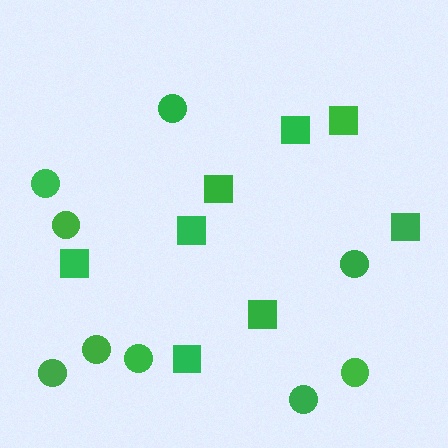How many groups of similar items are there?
There are 2 groups: one group of circles (9) and one group of squares (8).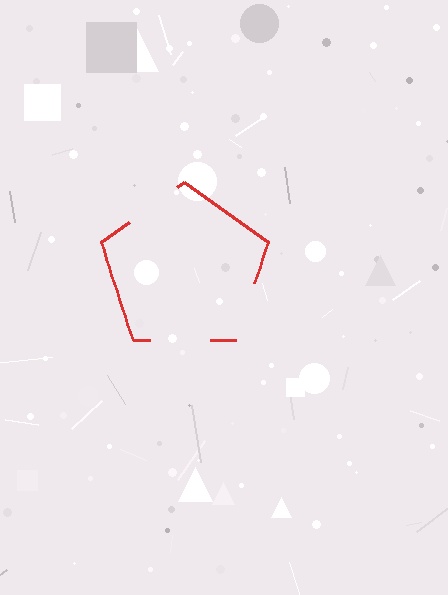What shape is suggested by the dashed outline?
The dashed outline suggests a pentagon.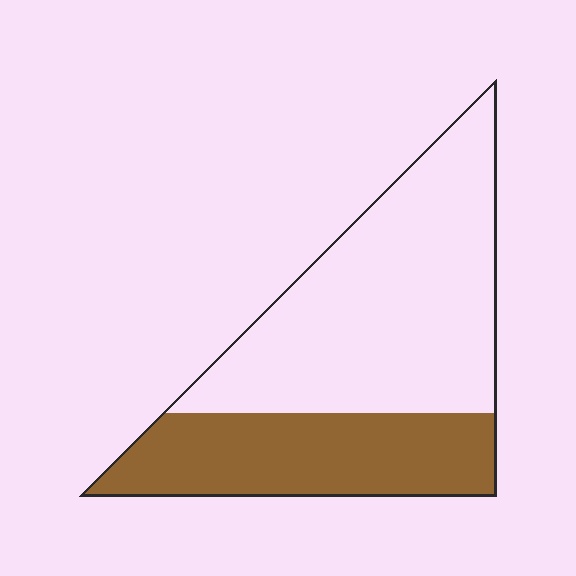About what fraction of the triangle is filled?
About three eighths (3/8).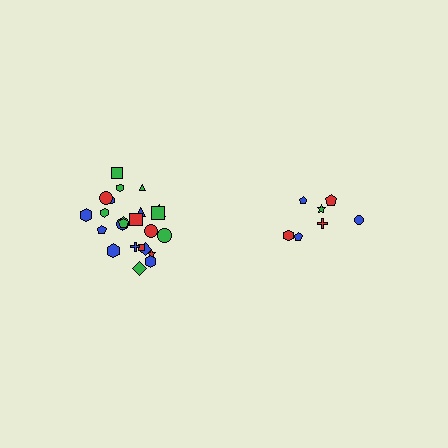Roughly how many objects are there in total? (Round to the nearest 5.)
Roughly 30 objects in total.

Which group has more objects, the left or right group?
The left group.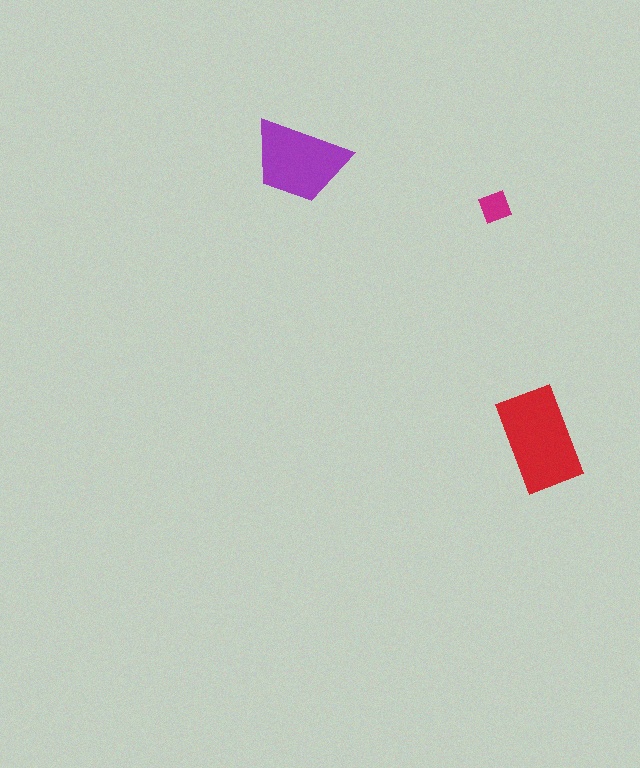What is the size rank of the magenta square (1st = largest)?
3rd.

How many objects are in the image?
There are 3 objects in the image.